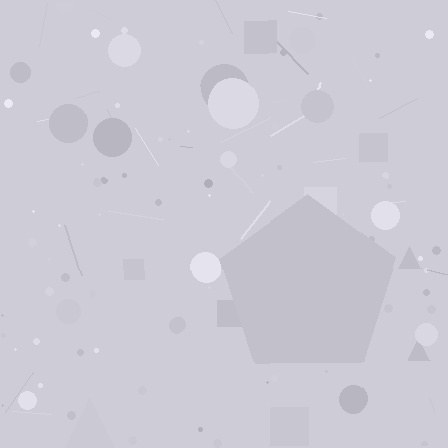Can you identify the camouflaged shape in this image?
The camouflaged shape is a pentagon.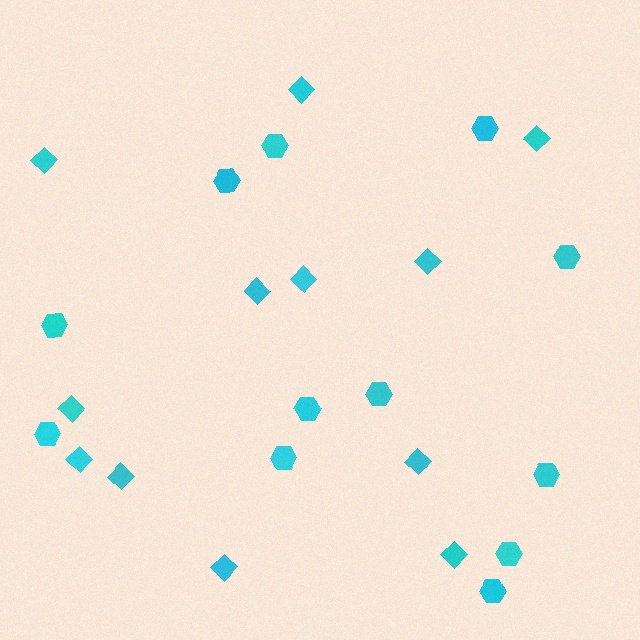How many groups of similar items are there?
There are 2 groups: one group of diamonds (12) and one group of hexagons (12).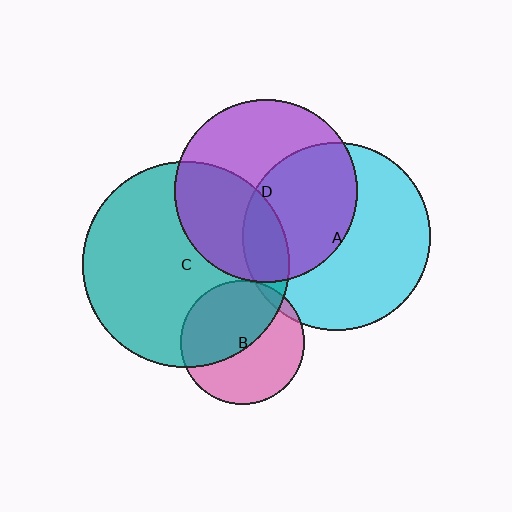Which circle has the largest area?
Circle C (teal).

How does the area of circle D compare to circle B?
Approximately 2.2 times.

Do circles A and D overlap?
Yes.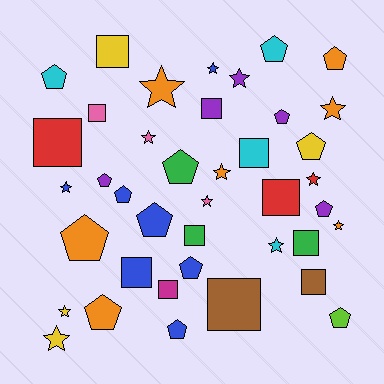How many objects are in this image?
There are 40 objects.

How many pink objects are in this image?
There are 3 pink objects.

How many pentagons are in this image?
There are 15 pentagons.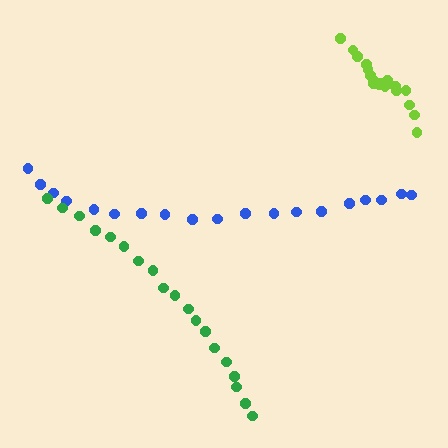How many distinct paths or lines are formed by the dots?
There are 3 distinct paths.